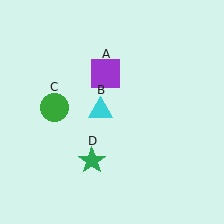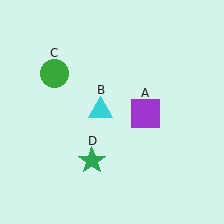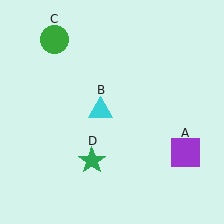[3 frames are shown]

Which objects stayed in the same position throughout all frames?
Cyan triangle (object B) and green star (object D) remained stationary.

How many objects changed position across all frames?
2 objects changed position: purple square (object A), green circle (object C).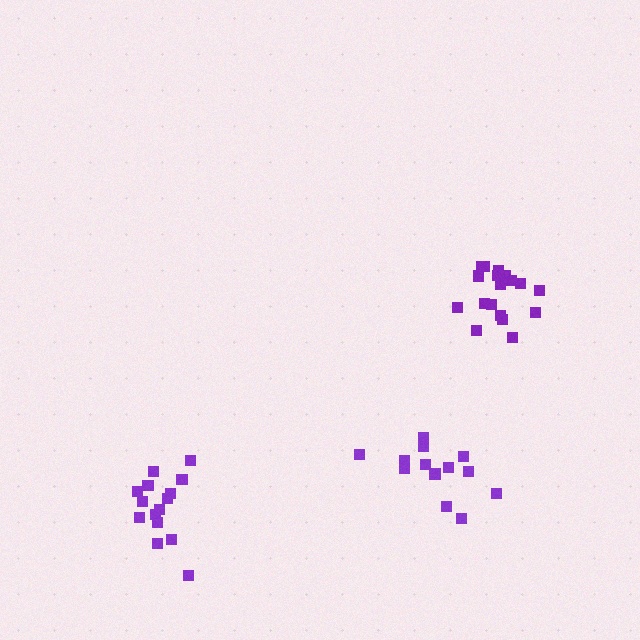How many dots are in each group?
Group 1: 18 dots, Group 2: 13 dots, Group 3: 15 dots (46 total).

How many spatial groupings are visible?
There are 3 spatial groupings.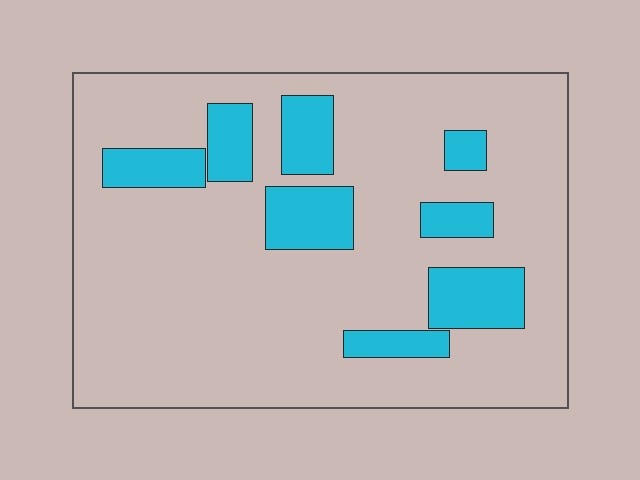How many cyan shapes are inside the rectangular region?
8.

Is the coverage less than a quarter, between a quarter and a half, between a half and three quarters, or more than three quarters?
Less than a quarter.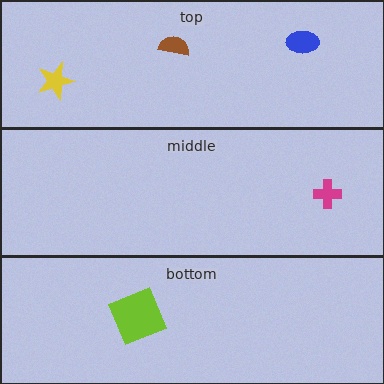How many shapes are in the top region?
3.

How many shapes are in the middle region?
1.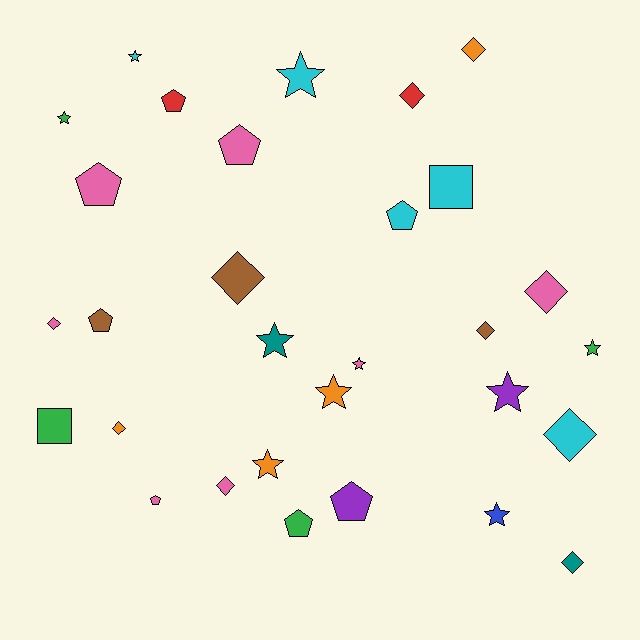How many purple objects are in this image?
There are 2 purple objects.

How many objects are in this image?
There are 30 objects.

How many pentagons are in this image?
There are 8 pentagons.